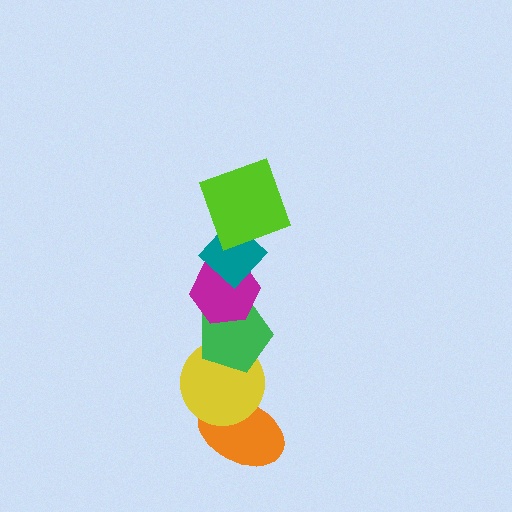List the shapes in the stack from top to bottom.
From top to bottom: the lime square, the teal diamond, the magenta hexagon, the green pentagon, the yellow circle, the orange ellipse.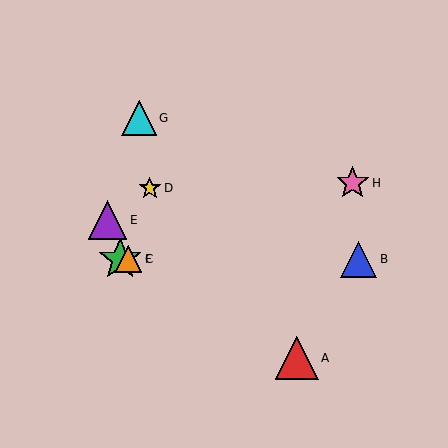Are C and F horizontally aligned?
Yes, both are at y≈259.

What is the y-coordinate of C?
Object C is at y≈259.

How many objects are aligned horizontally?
3 objects (B, C, F) are aligned horizontally.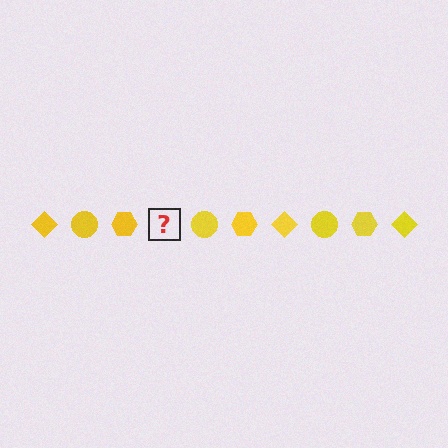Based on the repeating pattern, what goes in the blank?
The blank should be a yellow diamond.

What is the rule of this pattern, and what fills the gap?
The rule is that the pattern cycles through diamond, circle, hexagon shapes in yellow. The gap should be filled with a yellow diamond.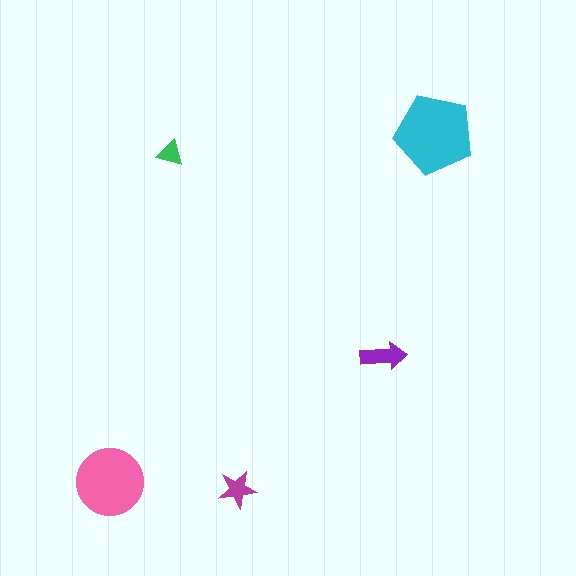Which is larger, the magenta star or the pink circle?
The pink circle.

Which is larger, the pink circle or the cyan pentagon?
The cyan pentagon.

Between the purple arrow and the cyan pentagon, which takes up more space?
The cyan pentagon.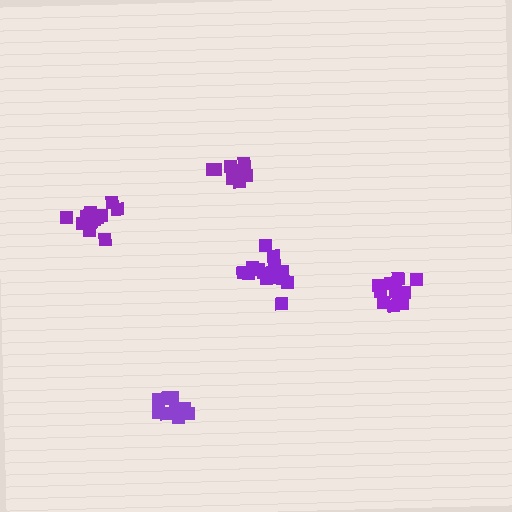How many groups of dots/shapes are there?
There are 5 groups.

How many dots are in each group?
Group 1: 10 dots, Group 2: 10 dots, Group 3: 13 dots, Group 4: 15 dots, Group 5: 12 dots (60 total).